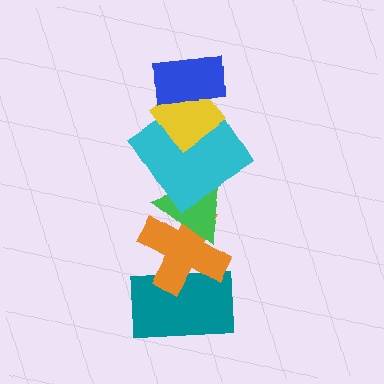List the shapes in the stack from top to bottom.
From top to bottom: the blue rectangle, the yellow diamond, the cyan diamond, the green triangle, the orange cross, the teal rectangle.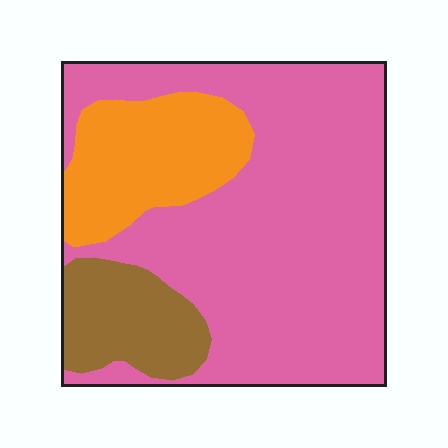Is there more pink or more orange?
Pink.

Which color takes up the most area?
Pink, at roughly 65%.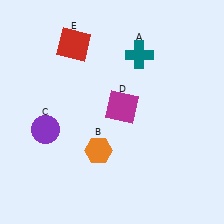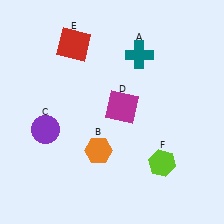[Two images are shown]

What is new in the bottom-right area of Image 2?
A lime hexagon (F) was added in the bottom-right area of Image 2.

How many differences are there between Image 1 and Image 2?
There is 1 difference between the two images.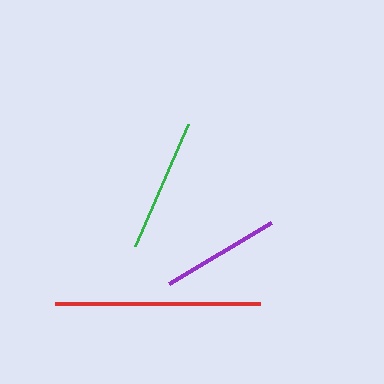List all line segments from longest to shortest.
From longest to shortest: red, green, purple.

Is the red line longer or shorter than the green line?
The red line is longer than the green line.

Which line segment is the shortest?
The purple line is the shortest at approximately 119 pixels.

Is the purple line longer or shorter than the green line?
The green line is longer than the purple line.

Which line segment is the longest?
The red line is the longest at approximately 206 pixels.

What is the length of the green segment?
The green segment is approximately 133 pixels long.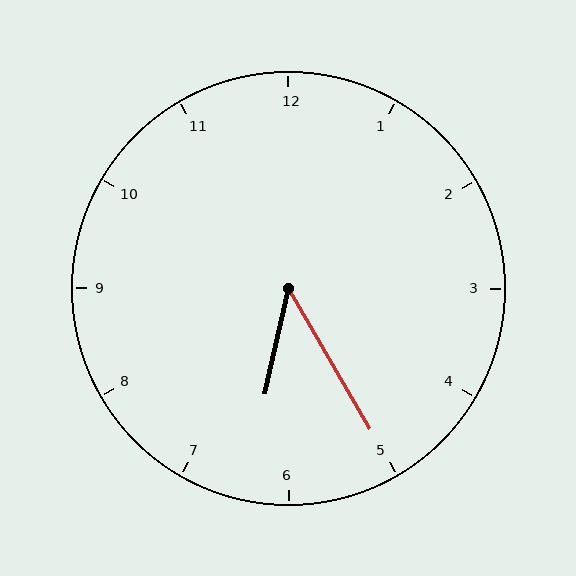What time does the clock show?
6:25.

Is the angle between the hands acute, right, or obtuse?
It is acute.